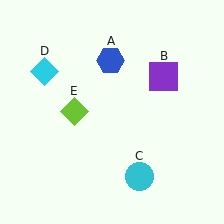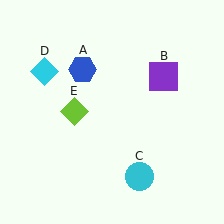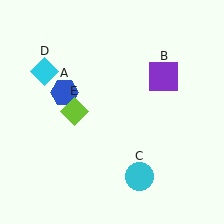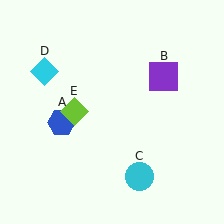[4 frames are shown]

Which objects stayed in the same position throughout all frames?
Purple square (object B) and cyan circle (object C) and cyan diamond (object D) and lime diamond (object E) remained stationary.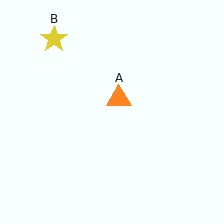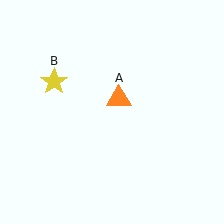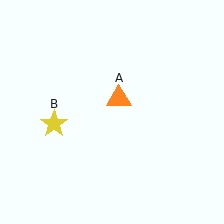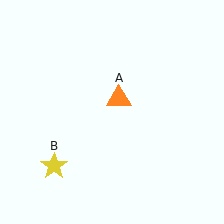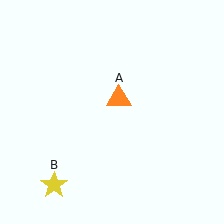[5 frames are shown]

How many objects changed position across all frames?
1 object changed position: yellow star (object B).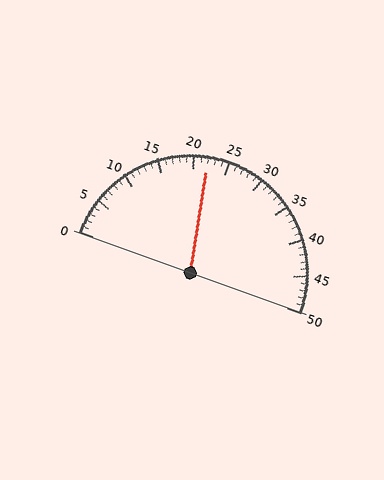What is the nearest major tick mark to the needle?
The nearest major tick mark is 20.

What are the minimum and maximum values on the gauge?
The gauge ranges from 0 to 50.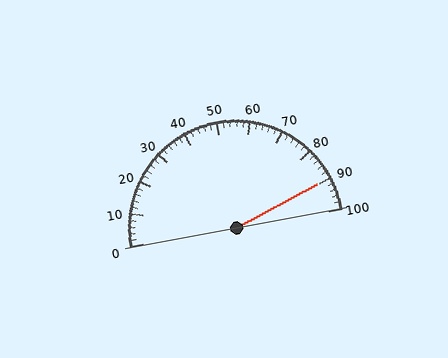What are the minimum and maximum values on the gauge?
The gauge ranges from 0 to 100.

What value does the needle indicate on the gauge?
The needle indicates approximately 90.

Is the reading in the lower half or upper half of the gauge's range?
The reading is in the upper half of the range (0 to 100).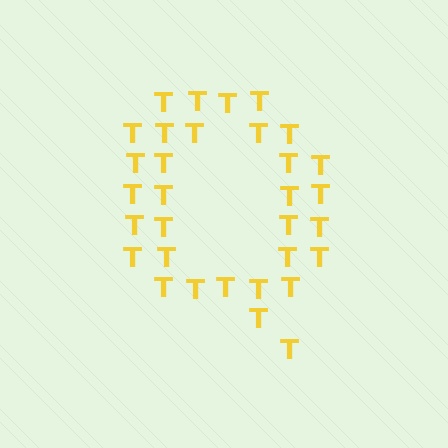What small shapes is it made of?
It is made of small letter T's.